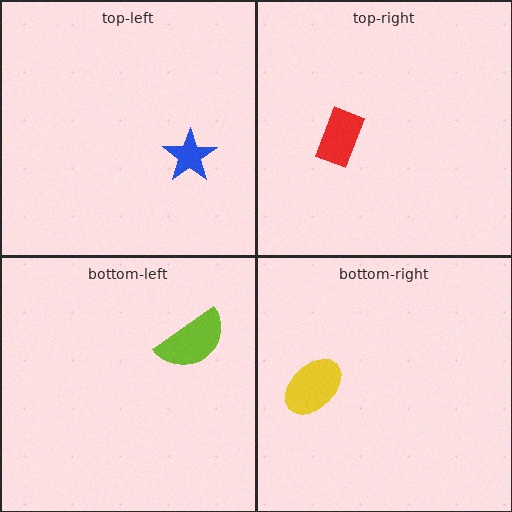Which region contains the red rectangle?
The top-right region.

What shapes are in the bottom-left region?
The lime semicircle.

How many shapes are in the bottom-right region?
1.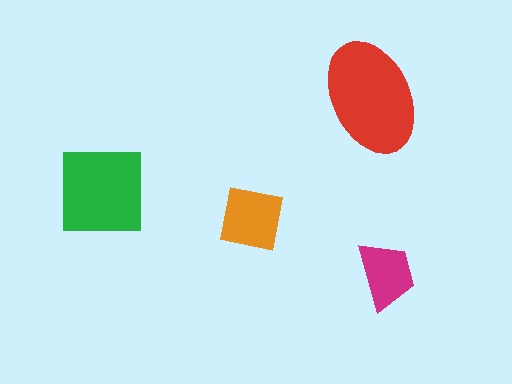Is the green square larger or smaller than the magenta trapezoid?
Larger.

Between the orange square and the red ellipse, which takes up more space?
The red ellipse.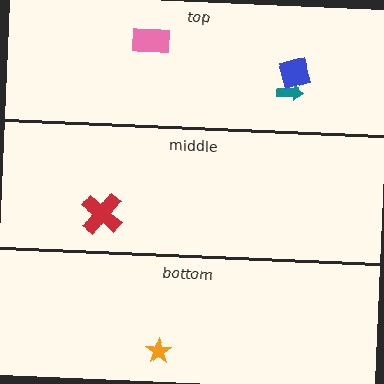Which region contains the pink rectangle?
The top region.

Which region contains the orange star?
The bottom region.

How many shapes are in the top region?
3.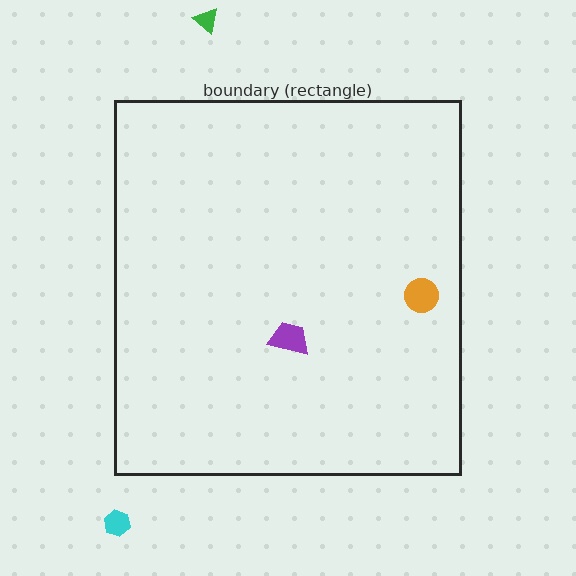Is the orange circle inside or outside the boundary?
Inside.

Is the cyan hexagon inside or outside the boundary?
Outside.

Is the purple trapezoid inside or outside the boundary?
Inside.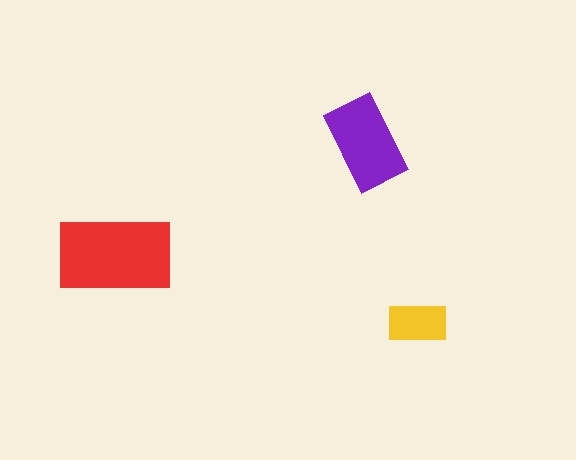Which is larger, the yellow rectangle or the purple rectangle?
The purple one.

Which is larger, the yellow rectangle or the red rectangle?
The red one.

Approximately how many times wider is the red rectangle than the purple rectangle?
About 1.5 times wider.